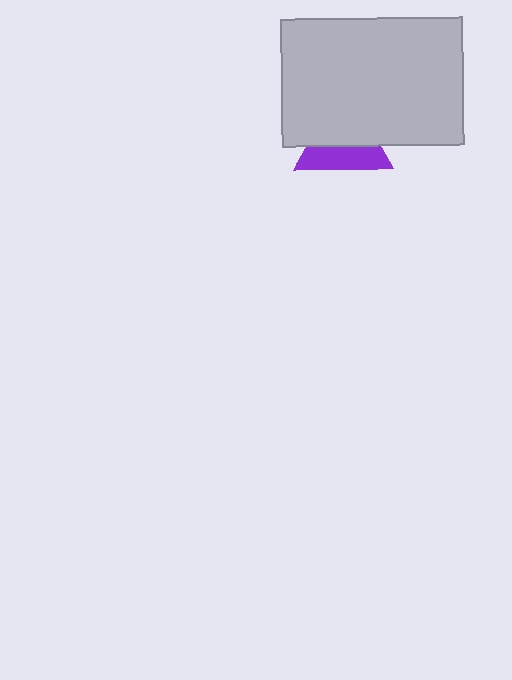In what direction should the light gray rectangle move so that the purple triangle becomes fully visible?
The light gray rectangle should move up. That is the shortest direction to clear the overlap and leave the purple triangle fully visible.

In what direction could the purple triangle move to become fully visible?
The purple triangle could move down. That would shift it out from behind the light gray rectangle entirely.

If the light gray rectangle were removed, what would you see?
You would see the complete purple triangle.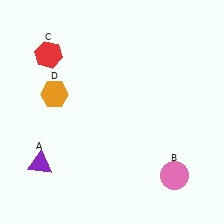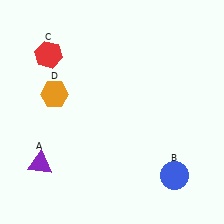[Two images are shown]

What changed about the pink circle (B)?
In Image 1, B is pink. In Image 2, it changed to blue.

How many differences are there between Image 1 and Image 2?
There is 1 difference between the two images.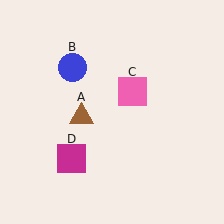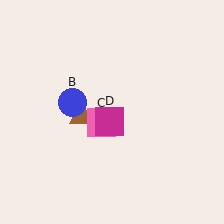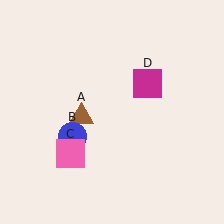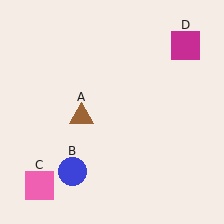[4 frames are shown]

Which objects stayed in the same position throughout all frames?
Brown triangle (object A) remained stationary.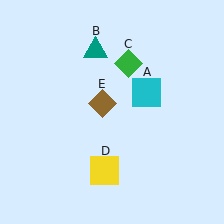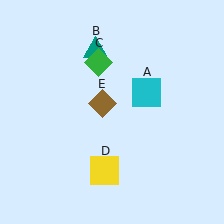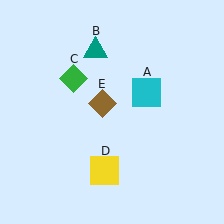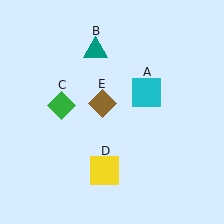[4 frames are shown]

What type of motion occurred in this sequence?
The green diamond (object C) rotated counterclockwise around the center of the scene.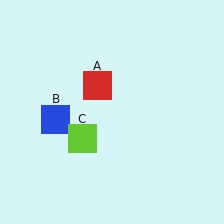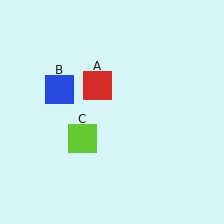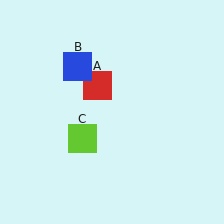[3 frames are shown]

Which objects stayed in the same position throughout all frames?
Red square (object A) and lime square (object C) remained stationary.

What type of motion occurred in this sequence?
The blue square (object B) rotated clockwise around the center of the scene.